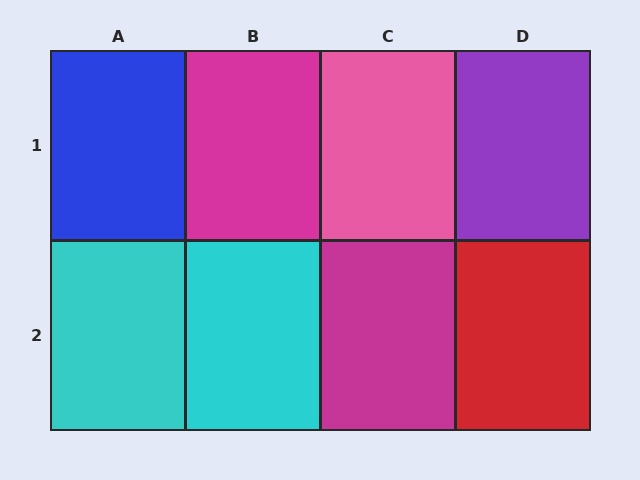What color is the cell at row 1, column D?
Purple.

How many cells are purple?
1 cell is purple.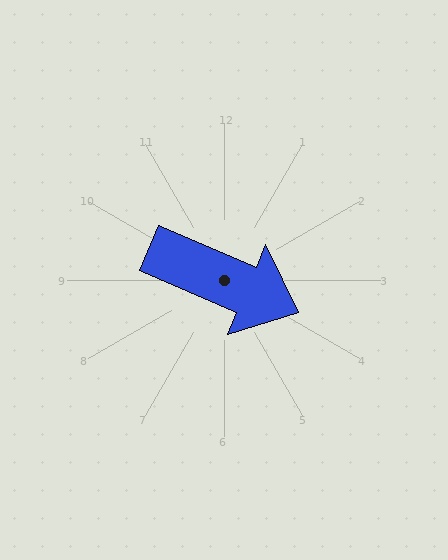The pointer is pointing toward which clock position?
Roughly 4 o'clock.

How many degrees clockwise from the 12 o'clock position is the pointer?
Approximately 113 degrees.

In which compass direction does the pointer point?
Southeast.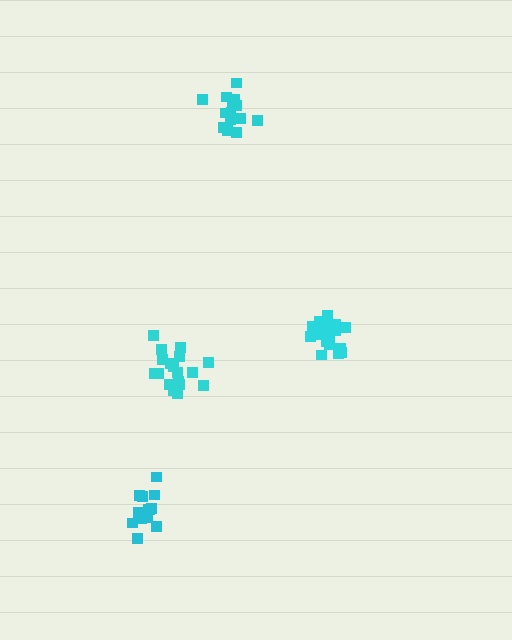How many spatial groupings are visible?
There are 4 spatial groupings.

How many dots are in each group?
Group 1: 15 dots, Group 2: 18 dots, Group 3: 17 dots, Group 4: 16 dots (66 total).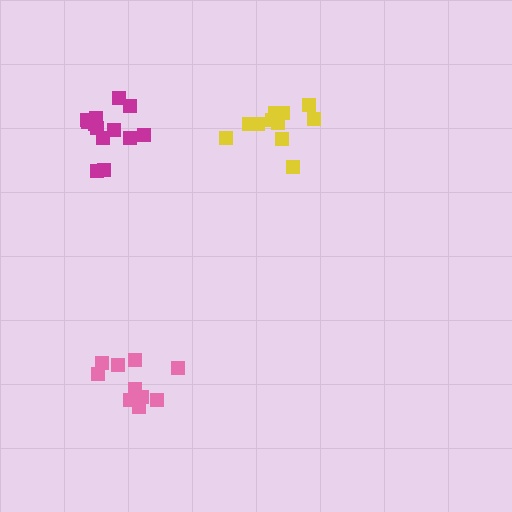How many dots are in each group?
Group 1: 12 dots, Group 2: 10 dots, Group 3: 13 dots (35 total).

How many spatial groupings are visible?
There are 3 spatial groupings.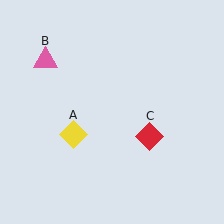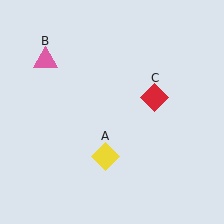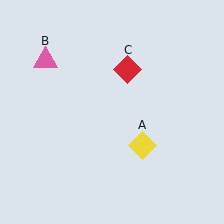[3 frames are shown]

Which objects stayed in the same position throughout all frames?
Pink triangle (object B) remained stationary.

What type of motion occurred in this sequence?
The yellow diamond (object A), red diamond (object C) rotated counterclockwise around the center of the scene.